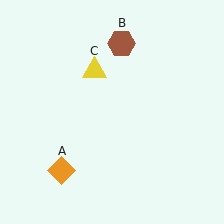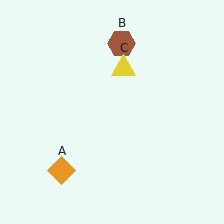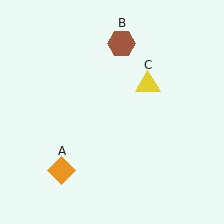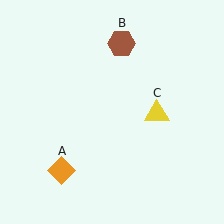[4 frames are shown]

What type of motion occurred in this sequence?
The yellow triangle (object C) rotated clockwise around the center of the scene.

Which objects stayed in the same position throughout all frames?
Orange diamond (object A) and brown hexagon (object B) remained stationary.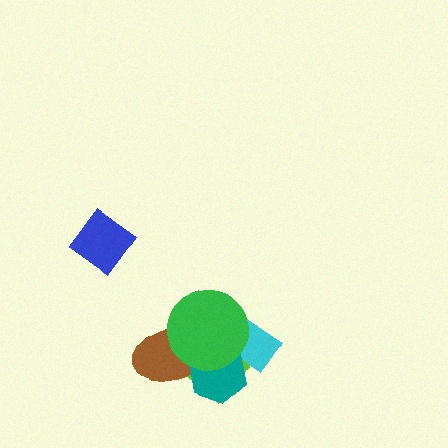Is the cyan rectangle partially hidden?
Yes, it is partially covered by another shape.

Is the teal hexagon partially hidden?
Yes, it is partially covered by another shape.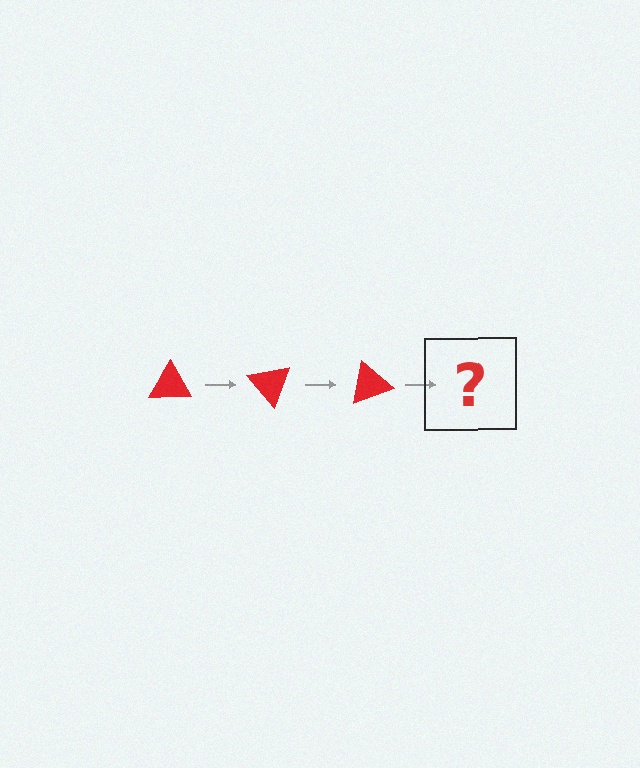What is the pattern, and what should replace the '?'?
The pattern is that the triangle rotates 50 degrees each step. The '?' should be a red triangle rotated 150 degrees.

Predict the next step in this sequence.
The next step is a red triangle rotated 150 degrees.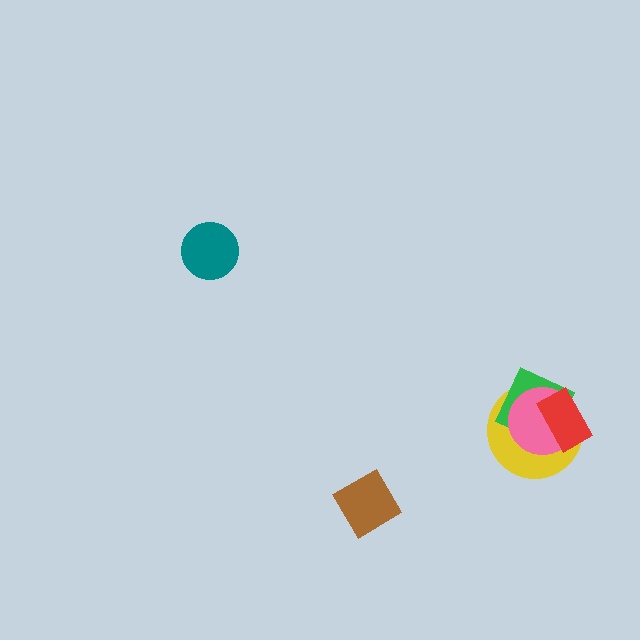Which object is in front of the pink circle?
The red rectangle is in front of the pink circle.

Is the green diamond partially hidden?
Yes, it is partially covered by another shape.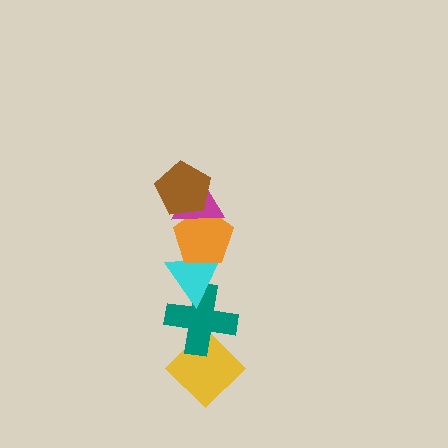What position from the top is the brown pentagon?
The brown pentagon is 1st from the top.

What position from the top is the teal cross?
The teal cross is 5th from the top.